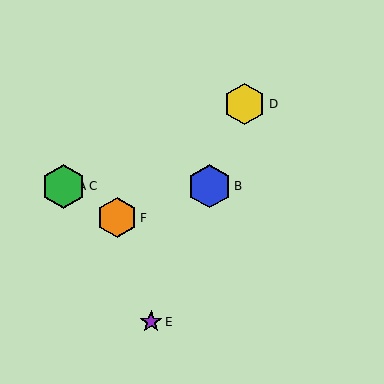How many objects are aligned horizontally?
3 objects (A, B, C) are aligned horizontally.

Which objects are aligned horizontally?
Objects A, B, C are aligned horizontally.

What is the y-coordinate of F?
Object F is at y≈218.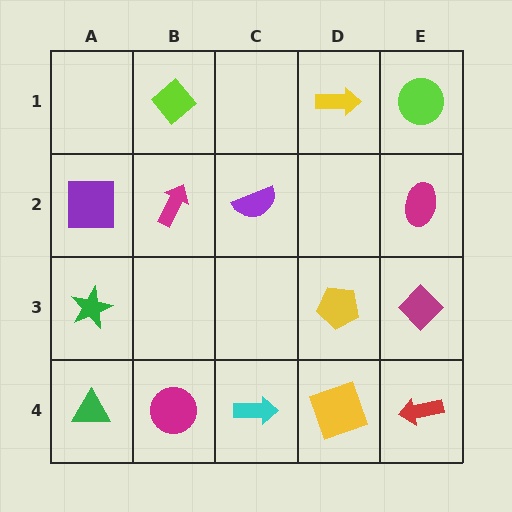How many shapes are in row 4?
5 shapes.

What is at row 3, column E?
A magenta diamond.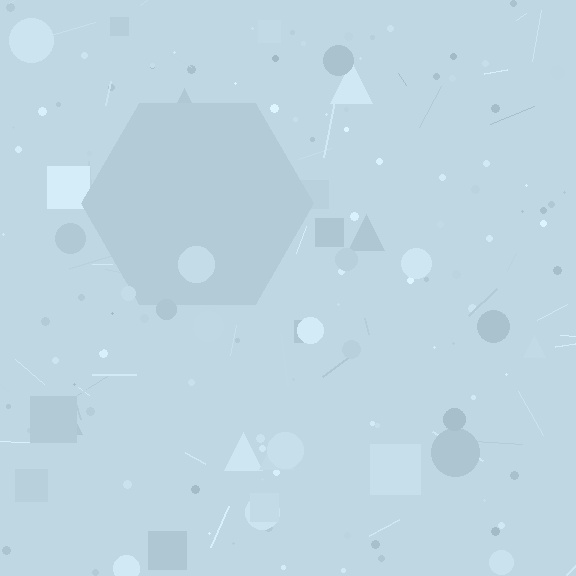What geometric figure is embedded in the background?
A hexagon is embedded in the background.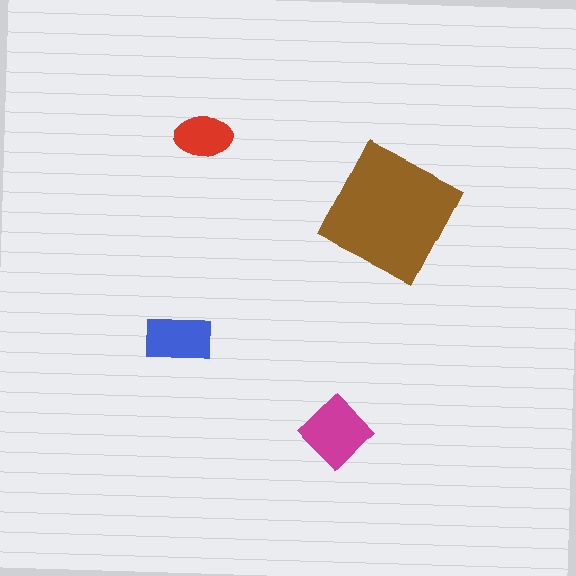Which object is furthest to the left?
The blue rectangle is leftmost.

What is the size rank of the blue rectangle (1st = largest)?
3rd.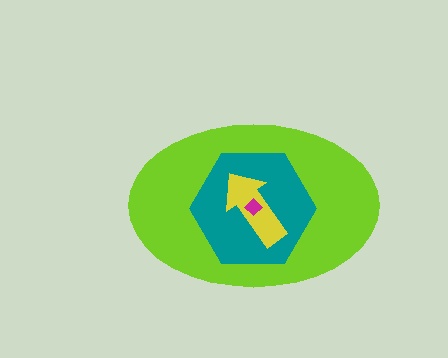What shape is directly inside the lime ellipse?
The teal hexagon.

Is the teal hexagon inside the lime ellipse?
Yes.